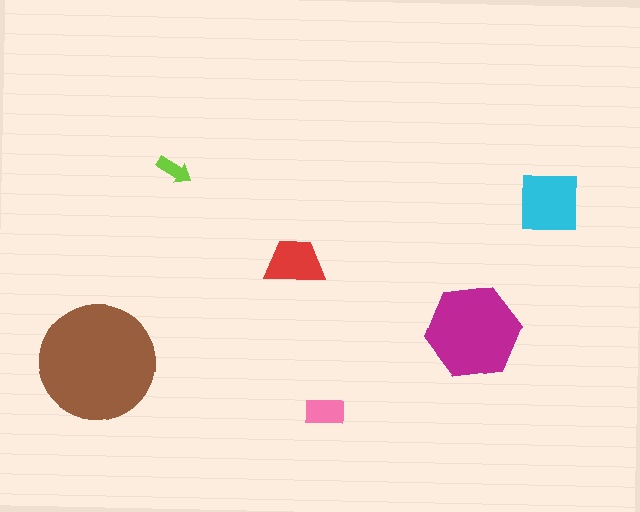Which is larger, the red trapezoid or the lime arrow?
The red trapezoid.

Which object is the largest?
The brown circle.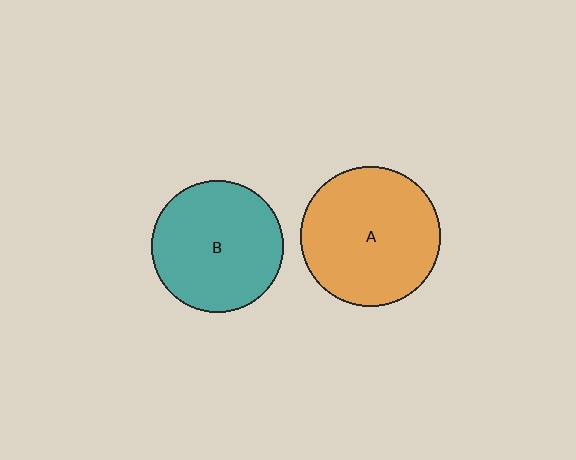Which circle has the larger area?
Circle A (orange).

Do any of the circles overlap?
No, none of the circles overlap.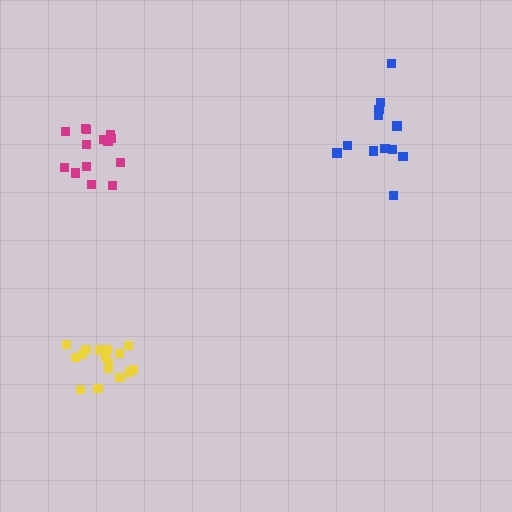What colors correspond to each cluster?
The clusters are colored: magenta, blue, yellow.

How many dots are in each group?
Group 1: 14 dots, Group 2: 12 dots, Group 3: 17 dots (43 total).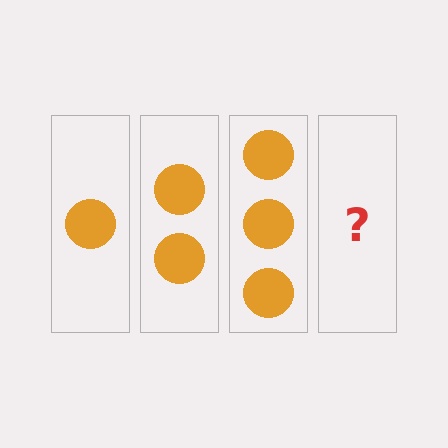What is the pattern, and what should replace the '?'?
The pattern is that each step adds one more circle. The '?' should be 4 circles.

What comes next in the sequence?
The next element should be 4 circles.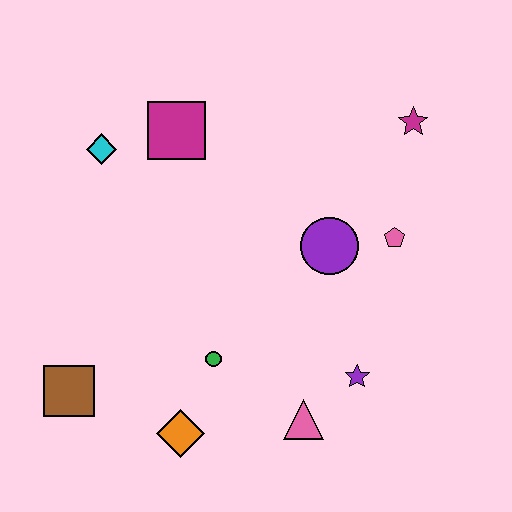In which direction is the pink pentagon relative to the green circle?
The pink pentagon is to the right of the green circle.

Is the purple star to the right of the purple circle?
Yes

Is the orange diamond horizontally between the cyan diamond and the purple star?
Yes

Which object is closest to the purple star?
The pink triangle is closest to the purple star.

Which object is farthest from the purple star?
The cyan diamond is farthest from the purple star.